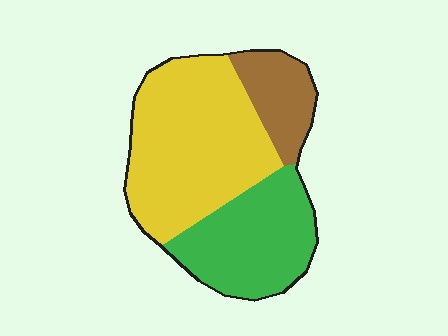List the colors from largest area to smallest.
From largest to smallest: yellow, green, brown.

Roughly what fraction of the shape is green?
Green takes up about one third (1/3) of the shape.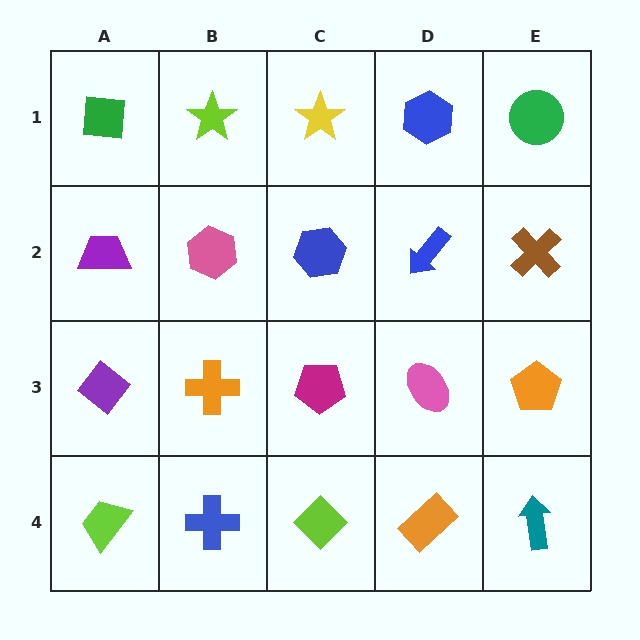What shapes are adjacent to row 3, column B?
A pink hexagon (row 2, column B), a blue cross (row 4, column B), a purple diamond (row 3, column A), a magenta pentagon (row 3, column C).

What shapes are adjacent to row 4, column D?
A pink ellipse (row 3, column D), a lime diamond (row 4, column C), a teal arrow (row 4, column E).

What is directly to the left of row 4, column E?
An orange rectangle.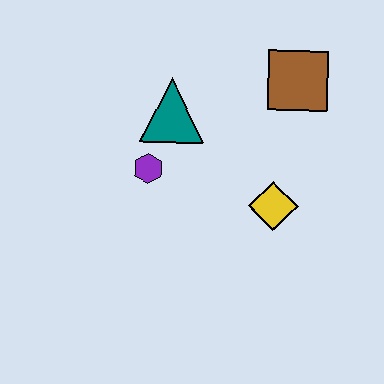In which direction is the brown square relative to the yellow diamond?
The brown square is above the yellow diamond.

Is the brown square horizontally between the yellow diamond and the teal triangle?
No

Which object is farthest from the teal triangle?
The yellow diamond is farthest from the teal triangle.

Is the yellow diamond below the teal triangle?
Yes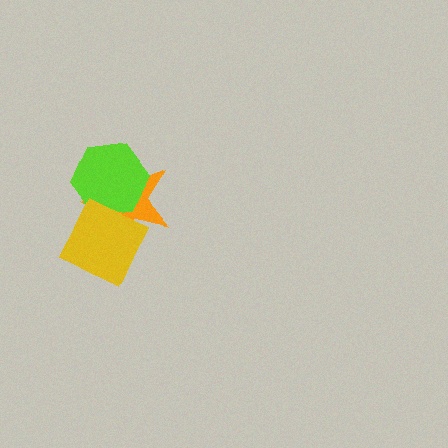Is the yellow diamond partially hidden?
No, no other shape covers it.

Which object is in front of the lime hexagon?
The yellow diamond is in front of the lime hexagon.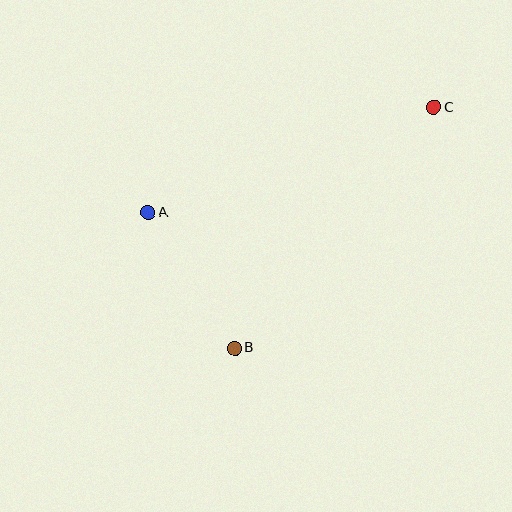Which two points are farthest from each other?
Points B and C are farthest from each other.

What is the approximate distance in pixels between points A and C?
The distance between A and C is approximately 304 pixels.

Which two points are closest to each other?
Points A and B are closest to each other.